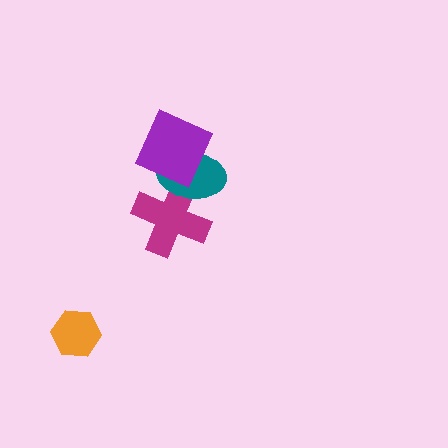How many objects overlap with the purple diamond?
2 objects overlap with the purple diamond.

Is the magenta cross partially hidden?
Yes, it is partially covered by another shape.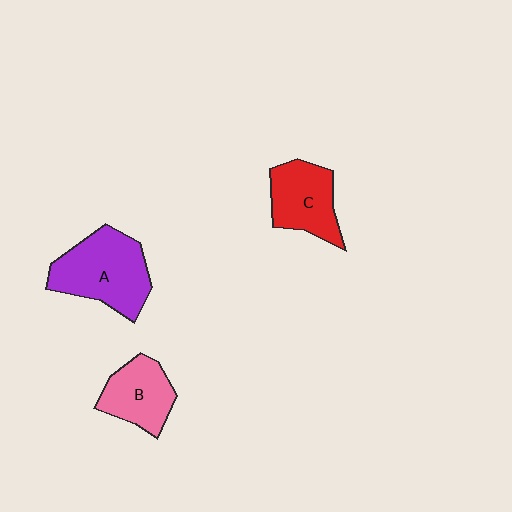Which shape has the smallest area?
Shape B (pink).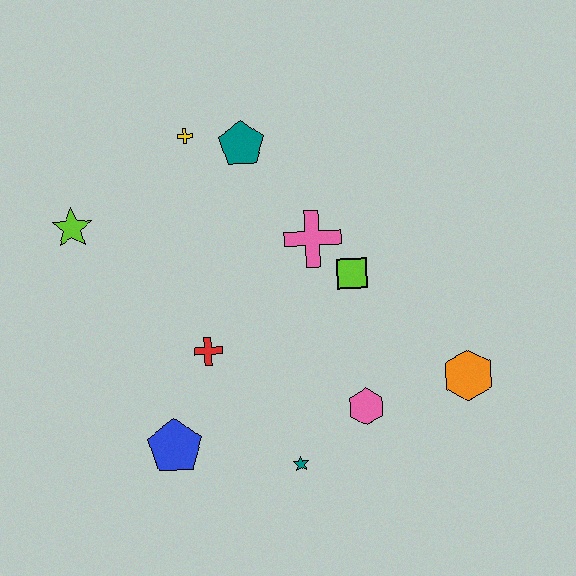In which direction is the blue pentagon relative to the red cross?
The blue pentagon is below the red cross.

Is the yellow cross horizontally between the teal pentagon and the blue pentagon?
Yes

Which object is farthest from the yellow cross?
The orange hexagon is farthest from the yellow cross.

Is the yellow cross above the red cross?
Yes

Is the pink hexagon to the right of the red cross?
Yes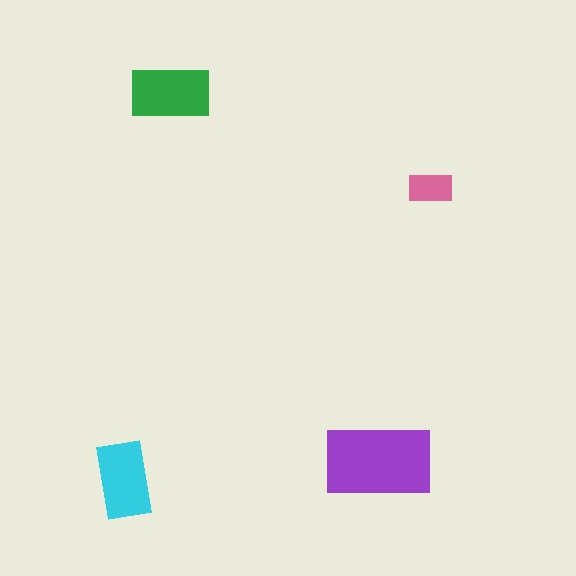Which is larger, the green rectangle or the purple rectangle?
The purple one.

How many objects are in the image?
There are 4 objects in the image.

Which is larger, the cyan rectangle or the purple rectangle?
The purple one.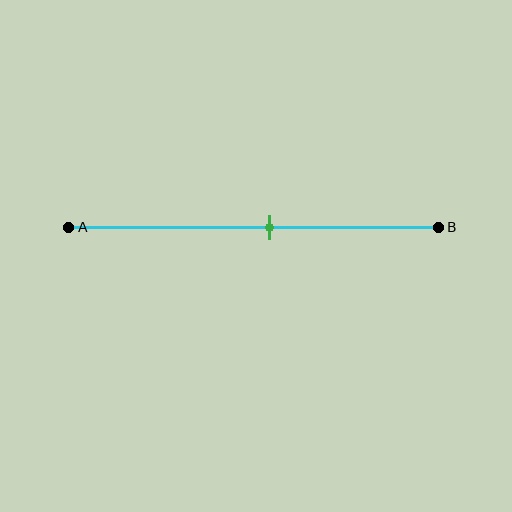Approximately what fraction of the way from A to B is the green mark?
The green mark is approximately 55% of the way from A to B.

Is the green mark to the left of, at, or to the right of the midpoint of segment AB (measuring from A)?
The green mark is to the right of the midpoint of segment AB.